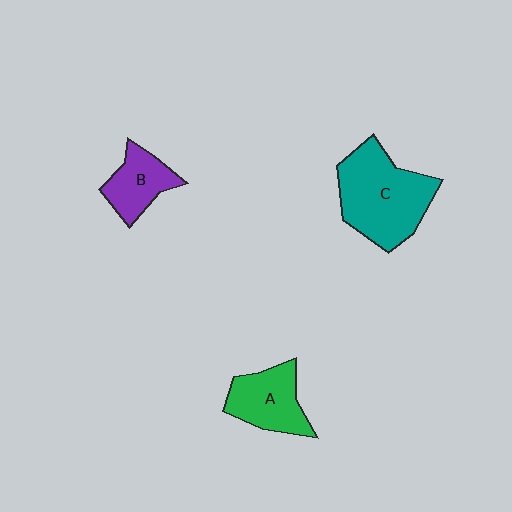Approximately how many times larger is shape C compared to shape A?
Approximately 1.7 times.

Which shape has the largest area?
Shape C (teal).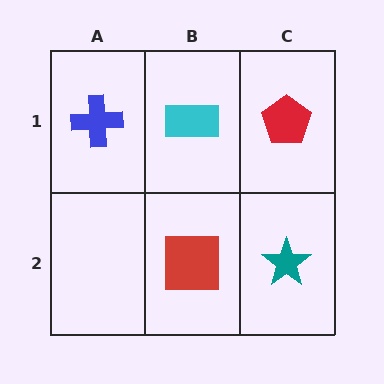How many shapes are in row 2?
2 shapes.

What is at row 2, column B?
A red square.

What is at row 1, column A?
A blue cross.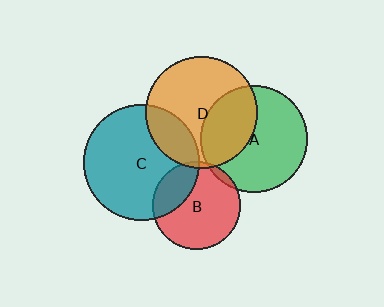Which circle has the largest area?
Circle C (teal).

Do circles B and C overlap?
Yes.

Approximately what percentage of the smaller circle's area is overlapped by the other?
Approximately 25%.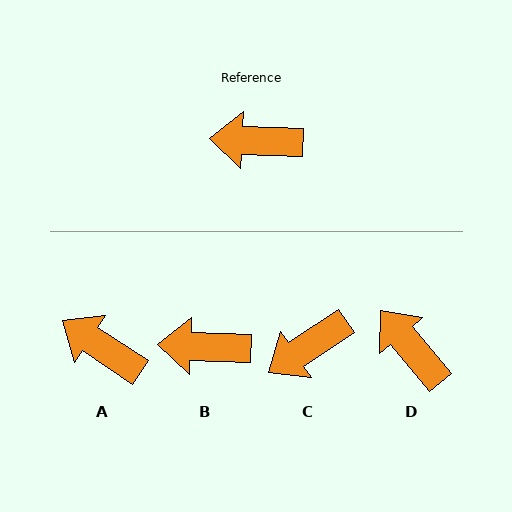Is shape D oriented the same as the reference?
No, it is off by about 47 degrees.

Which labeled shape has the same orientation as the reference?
B.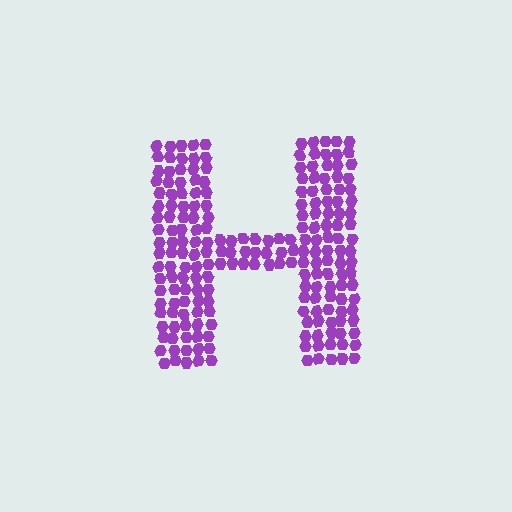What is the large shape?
The large shape is the letter H.